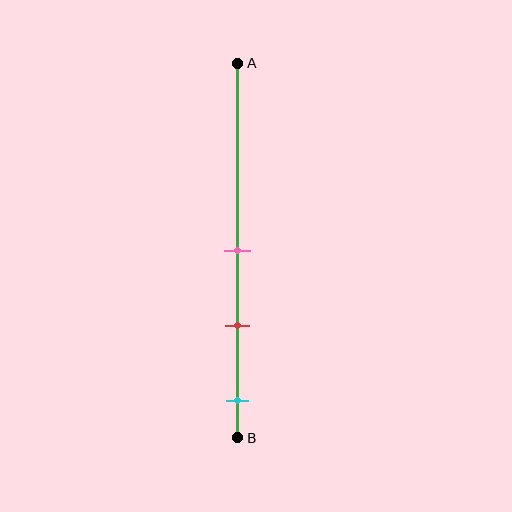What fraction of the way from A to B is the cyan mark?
The cyan mark is approximately 90% (0.9) of the way from A to B.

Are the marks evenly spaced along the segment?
Yes, the marks are approximately evenly spaced.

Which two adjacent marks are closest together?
The pink and red marks are the closest adjacent pair.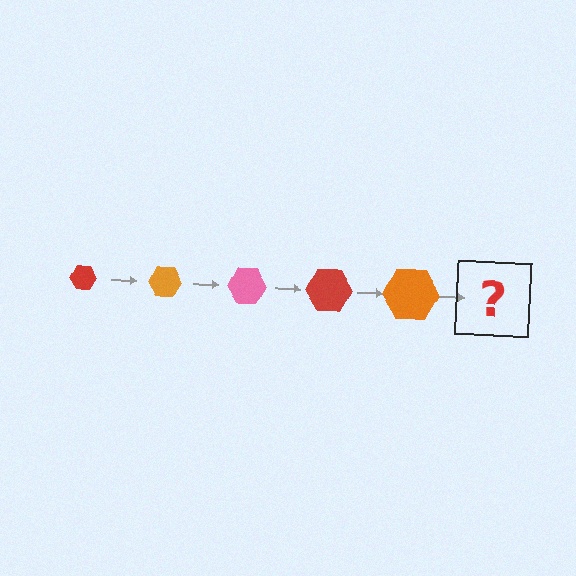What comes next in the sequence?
The next element should be a pink hexagon, larger than the previous one.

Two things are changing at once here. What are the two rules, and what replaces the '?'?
The two rules are that the hexagon grows larger each step and the color cycles through red, orange, and pink. The '?' should be a pink hexagon, larger than the previous one.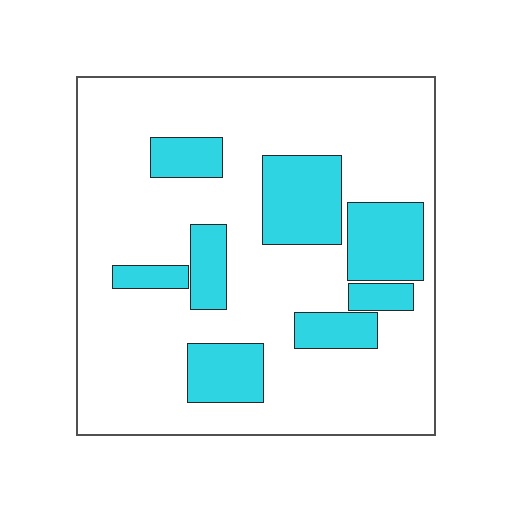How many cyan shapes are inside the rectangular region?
8.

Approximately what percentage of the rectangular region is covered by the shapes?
Approximately 25%.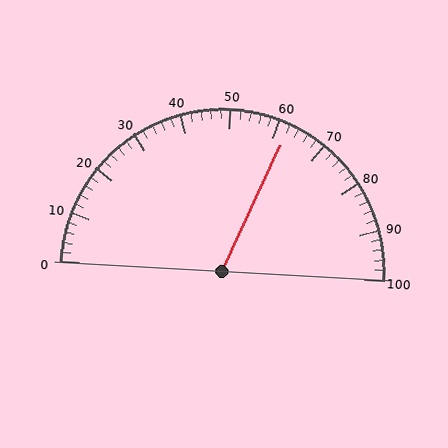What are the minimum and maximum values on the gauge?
The gauge ranges from 0 to 100.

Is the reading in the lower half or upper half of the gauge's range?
The reading is in the upper half of the range (0 to 100).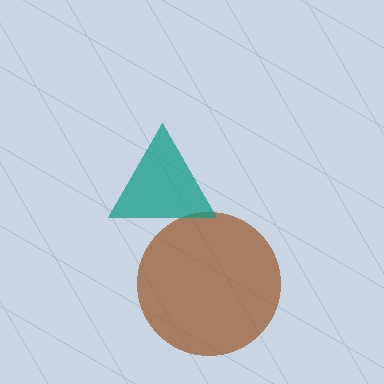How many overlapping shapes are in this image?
There are 2 overlapping shapes in the image.